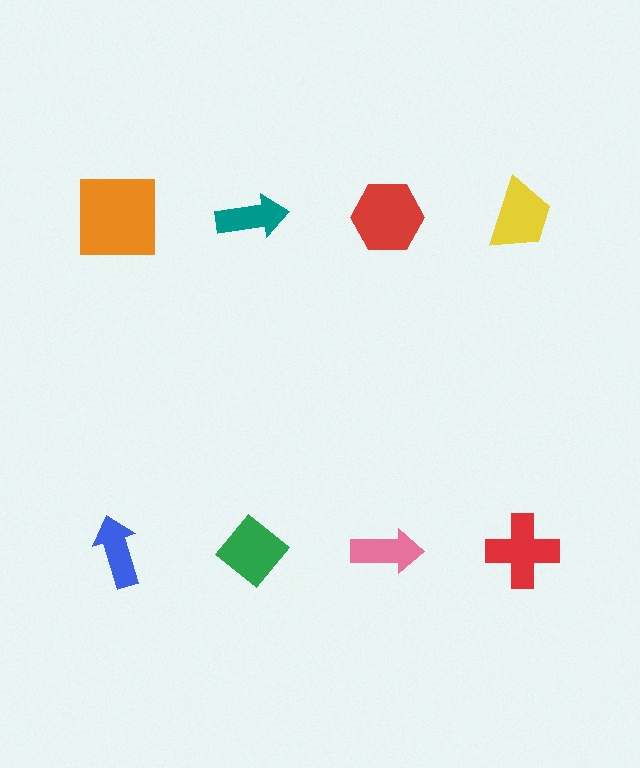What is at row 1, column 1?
An orange square.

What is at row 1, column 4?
A yellow trapezoid.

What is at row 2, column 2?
A green diamond.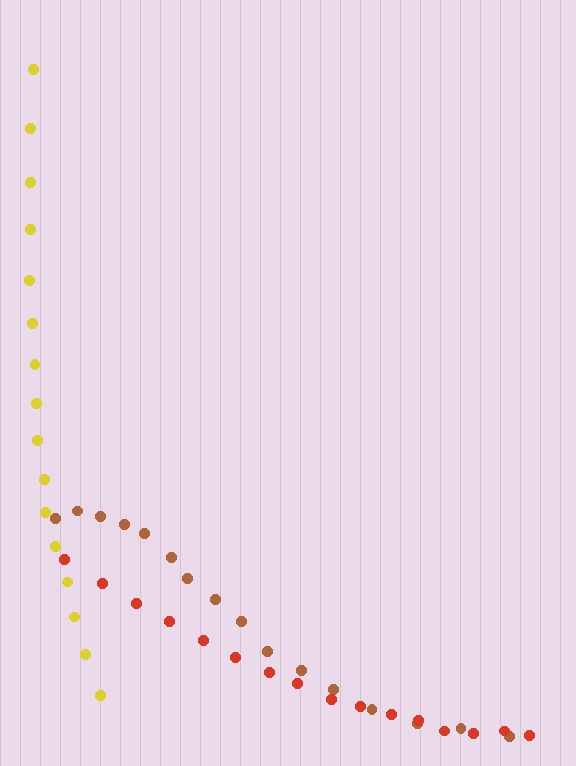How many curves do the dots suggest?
There are 3 distinct paths.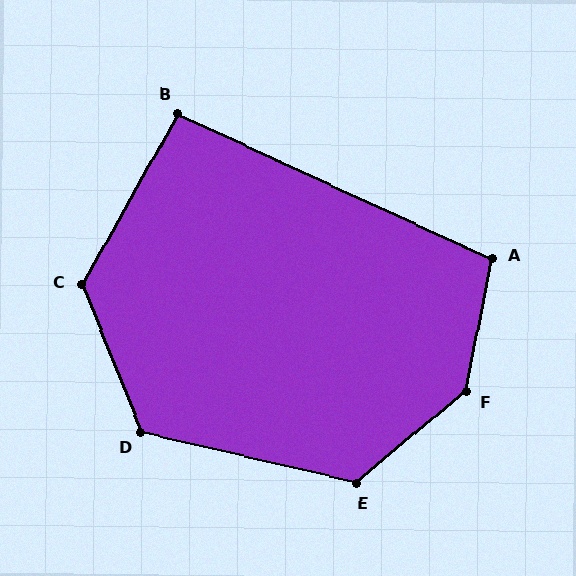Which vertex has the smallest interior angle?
B, at approximately 95 degrees.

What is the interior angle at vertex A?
Approximately 104 degrees (obtuse).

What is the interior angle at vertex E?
Approximately 127 degrees (obtuse).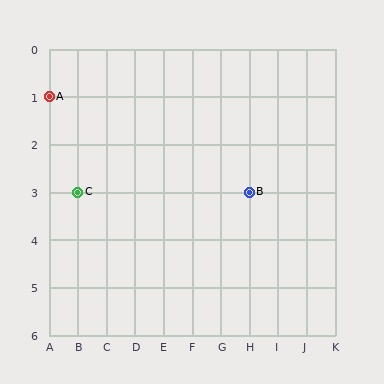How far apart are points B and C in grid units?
Points B and C are 6 columns apart.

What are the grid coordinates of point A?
Point A is at grid coordinates (A, 1).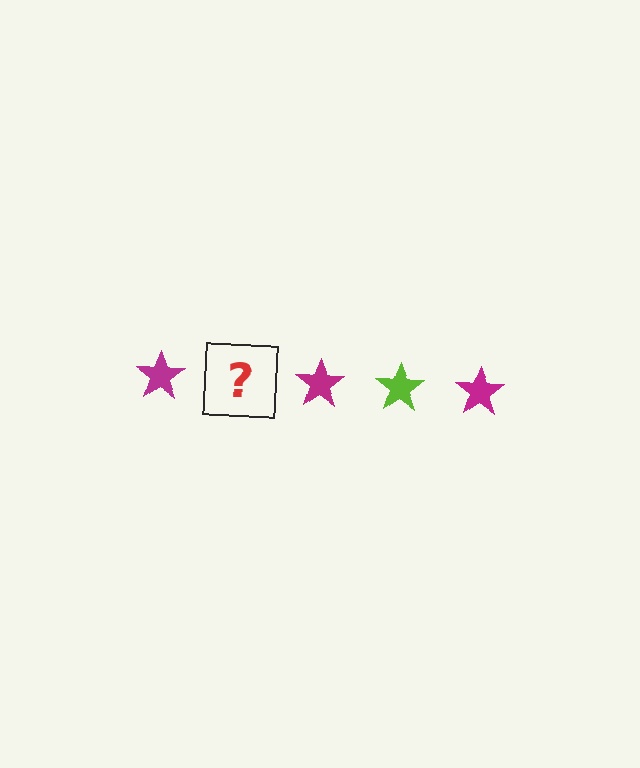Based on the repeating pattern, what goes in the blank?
The blank should be a lime star.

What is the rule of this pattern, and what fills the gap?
The rule is that the pattern cycles through magenta, lime stars. The gap should be filled with a lime star.